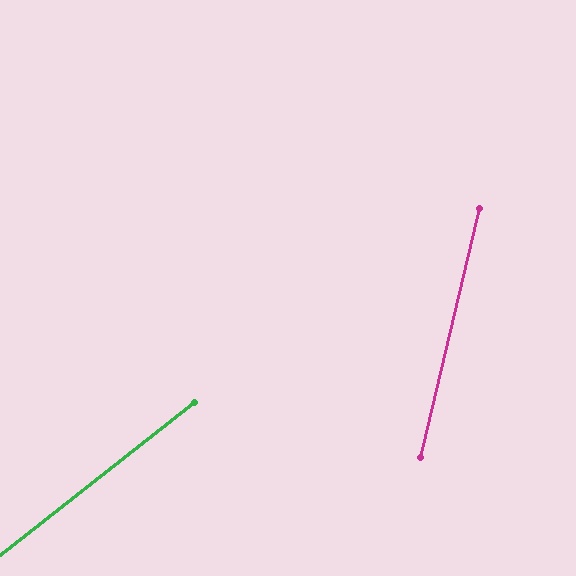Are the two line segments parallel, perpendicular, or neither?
Neither parallel nor perpendicular — they differ by about 38°.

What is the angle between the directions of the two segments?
Approximately 38 degrees.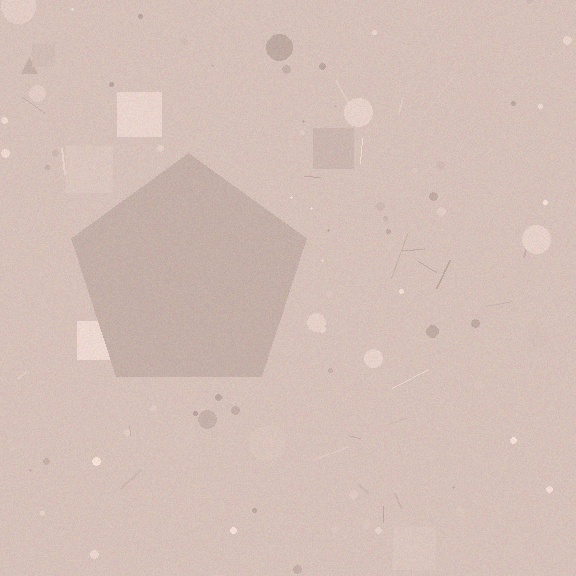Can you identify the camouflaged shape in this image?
The camouflaged shape is a pentagon.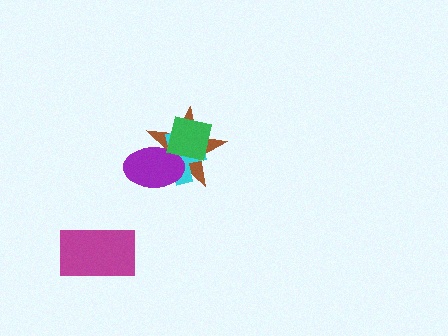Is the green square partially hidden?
No, no other shape covers it.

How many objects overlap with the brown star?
3 objects overlap with the brown star.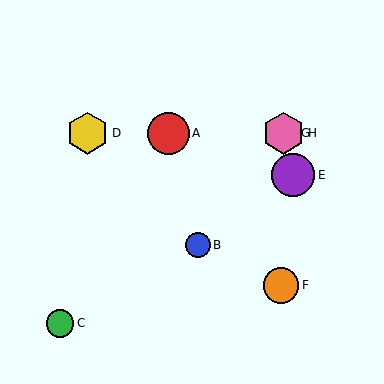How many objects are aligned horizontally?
4 objects (A, D, G, H) are aligned horizontally.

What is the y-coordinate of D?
Object D is at y≈133.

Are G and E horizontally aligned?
No, G is at y≈133 and E is at y≈175.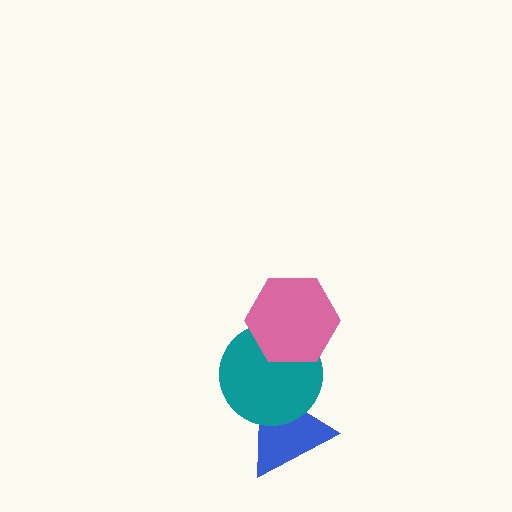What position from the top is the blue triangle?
The blue triangle is 3rd from the top.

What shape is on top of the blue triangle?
The teal circle is on top of the blue triangle.